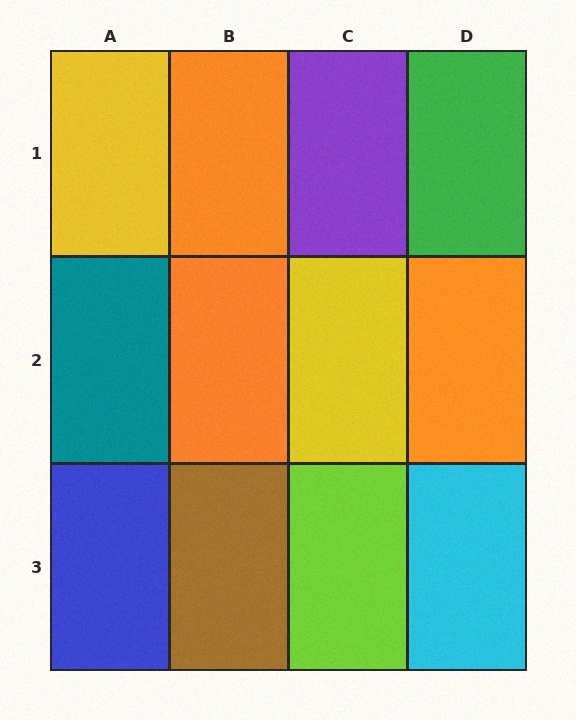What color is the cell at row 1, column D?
Green.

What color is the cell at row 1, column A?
Yellow.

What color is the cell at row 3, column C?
Lime.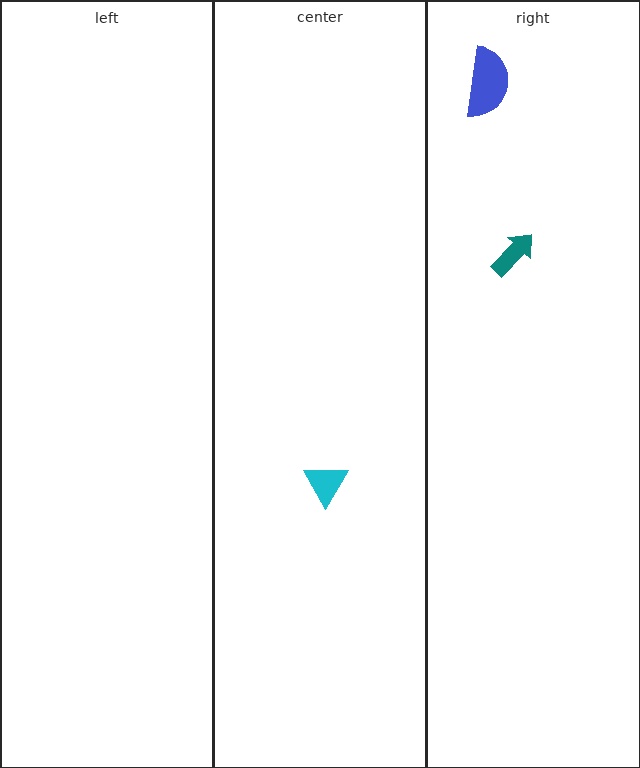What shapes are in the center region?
The cyan triangle.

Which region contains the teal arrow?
The right region.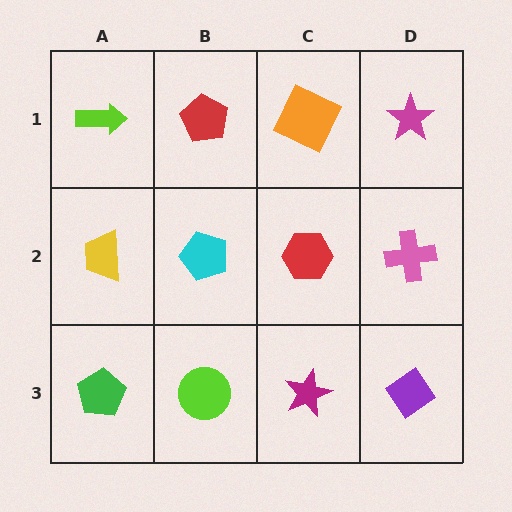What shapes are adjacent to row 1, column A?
A yellow trapezoid (row 2, column A), a red pentagon (row 1, column B).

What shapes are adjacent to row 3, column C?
A red hexagon (row 2, column C), a lime circle (row 3, column B), a purple diamond (row 3, column D).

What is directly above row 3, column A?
A yellow trapezoid.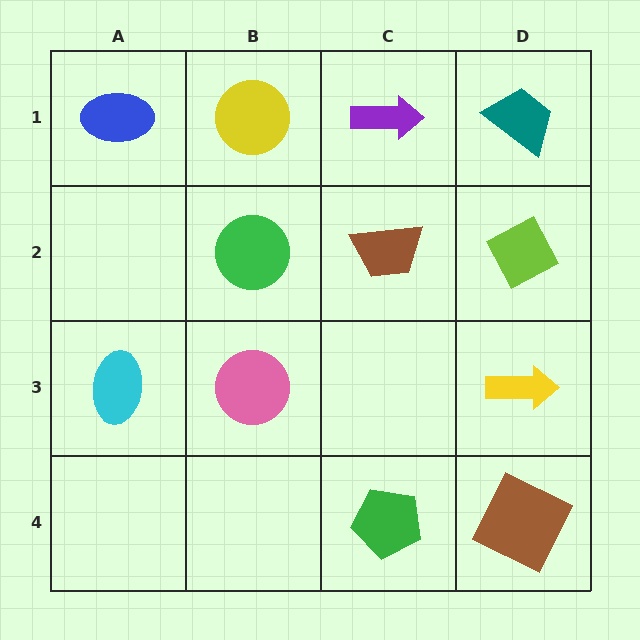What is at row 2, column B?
A green circle.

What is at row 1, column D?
A teal trapezoid.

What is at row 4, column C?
A green pentagon.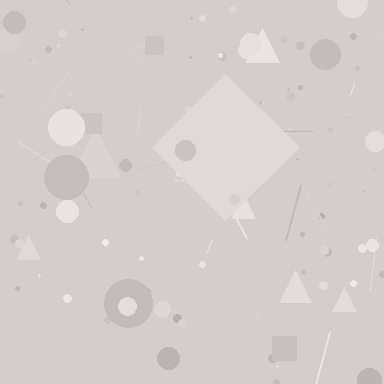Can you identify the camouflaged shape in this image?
The camouflaged shape is a diamond.